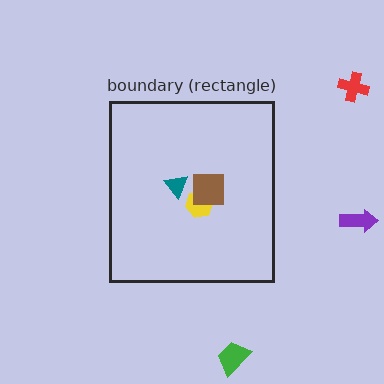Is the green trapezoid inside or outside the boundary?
Outside.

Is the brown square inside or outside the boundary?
Inside.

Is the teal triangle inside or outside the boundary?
Inside.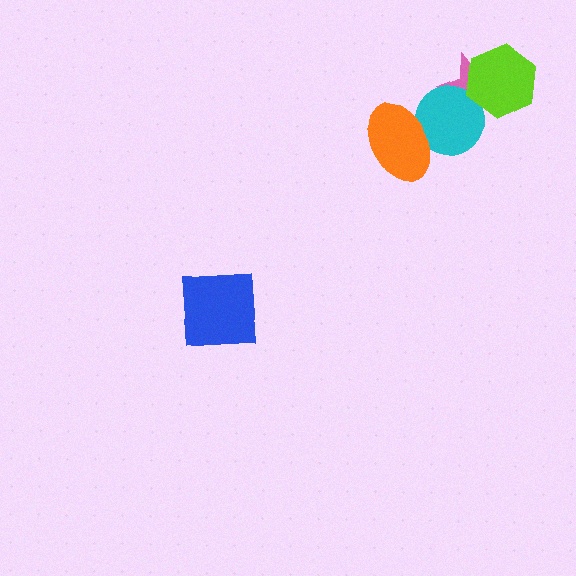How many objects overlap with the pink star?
2 objects overlap with the pink star.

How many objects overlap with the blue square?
0 objects overlap with the blue square.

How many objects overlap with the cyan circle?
2 objects overlap with the cyan circle.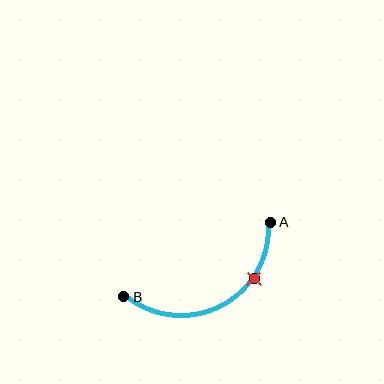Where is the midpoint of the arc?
The arc midpoint is the point on the curve farthest from the straight line joining A and B. It sits below that line.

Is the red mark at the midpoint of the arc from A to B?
No. The red mark lies on the arc but is closer to endpoint A. The arc midpoint would be at the point on the curve equidistant along the arc from both A and B.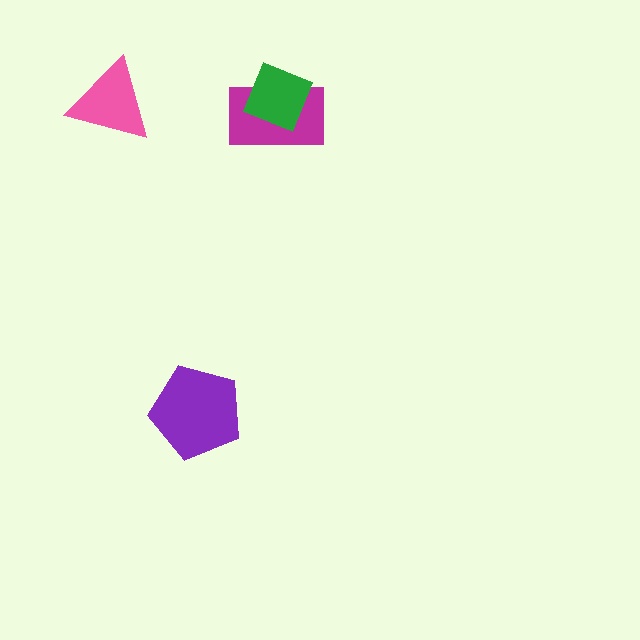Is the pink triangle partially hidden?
No, no other shape covers it.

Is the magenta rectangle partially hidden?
Yes, it is partially covered by another shape.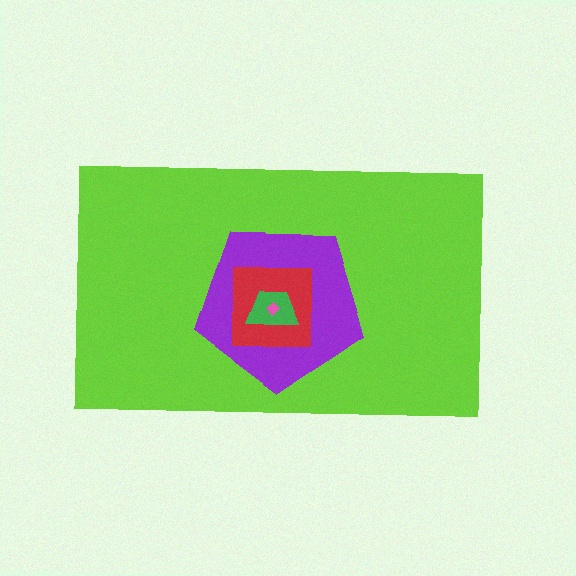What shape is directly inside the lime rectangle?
The purple pentagon.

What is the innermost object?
The pink diamond.